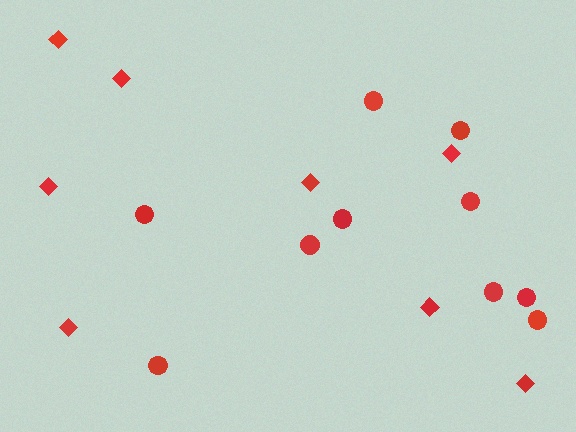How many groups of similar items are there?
There are 2 groups: one group of diamonds (8) and one group of circles (10).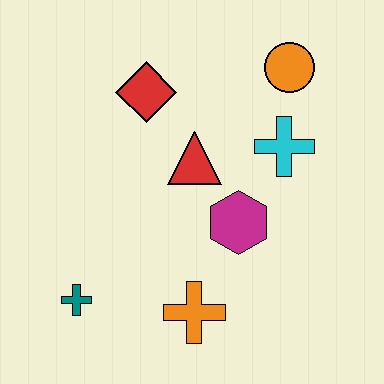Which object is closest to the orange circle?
The cyan cross is closest to the orange circle.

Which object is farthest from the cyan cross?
The teal cross is farthest from the cyan cross.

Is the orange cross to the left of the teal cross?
No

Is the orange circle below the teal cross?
No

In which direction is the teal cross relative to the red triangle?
The teal cross is below the red triangle.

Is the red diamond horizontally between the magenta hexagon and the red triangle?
No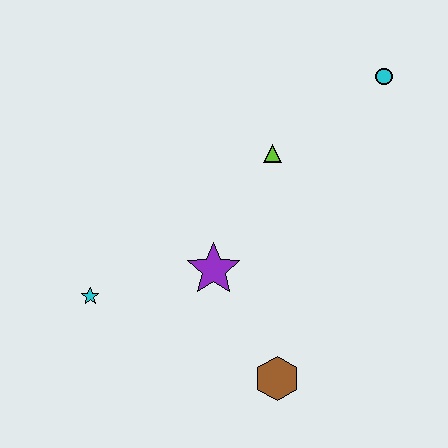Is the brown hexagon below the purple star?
Yes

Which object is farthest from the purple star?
The cyan circle is farthest from the purple star.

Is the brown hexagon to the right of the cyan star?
Yes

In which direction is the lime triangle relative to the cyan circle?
The lime triangle is to the left of the cyan circle.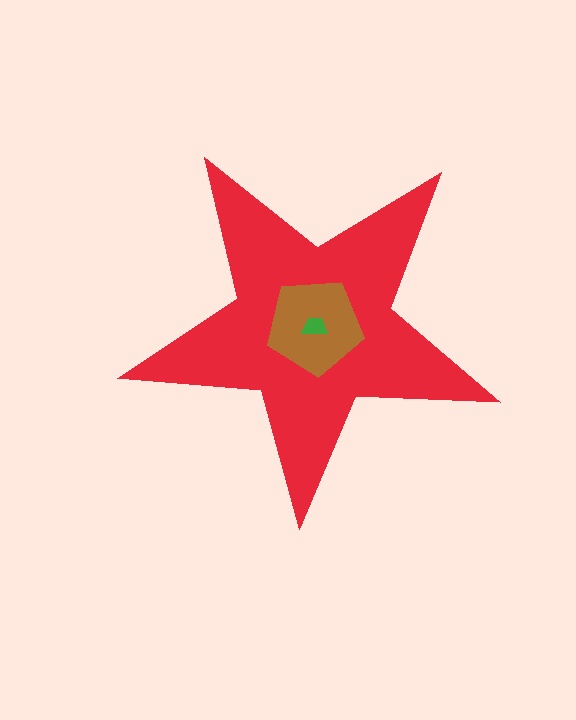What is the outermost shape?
The red star.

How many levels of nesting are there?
3.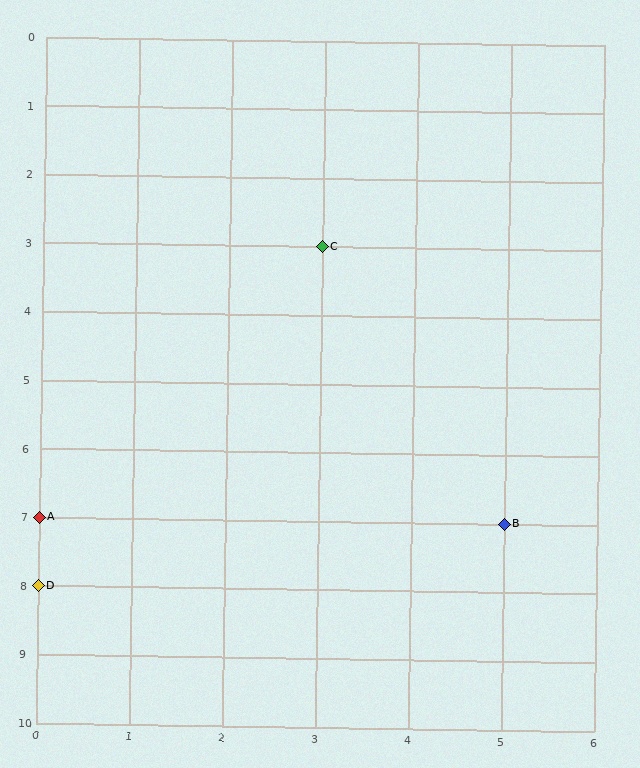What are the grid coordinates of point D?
Point D is at grid coordinates (0, 8).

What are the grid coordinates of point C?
Point C is at grid coordinates (3, 3).